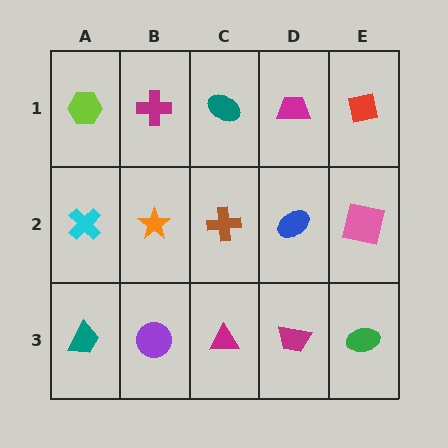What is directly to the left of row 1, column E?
A magenta trapezoid.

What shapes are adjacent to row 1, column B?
An orange star (row 2, column B), a lime hexagon (row 1, column A), a teal ellipse (row 1, column C).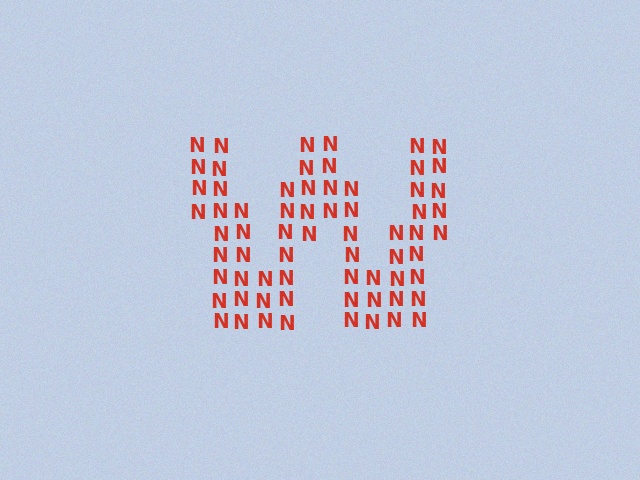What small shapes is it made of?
It is made of small letter N's.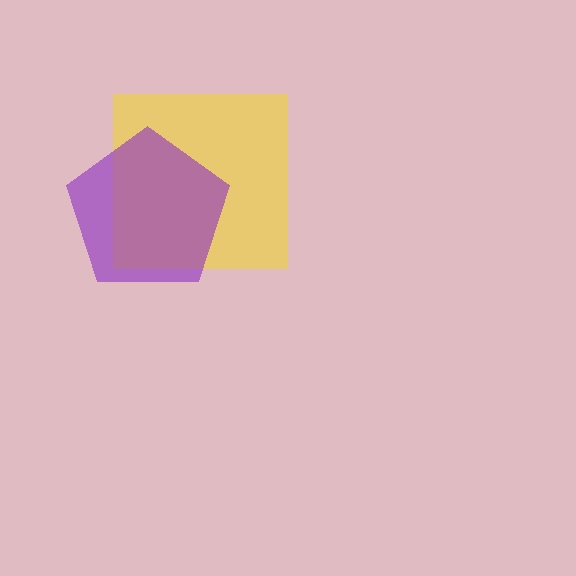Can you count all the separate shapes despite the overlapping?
Yes, there are 2 separate shapes.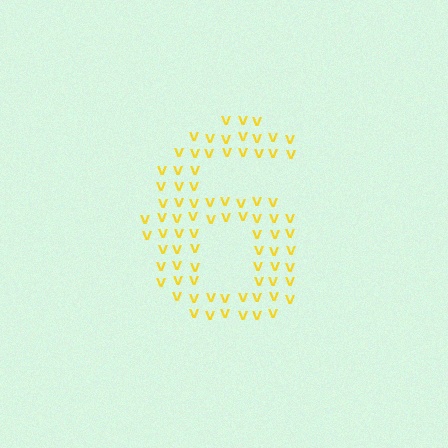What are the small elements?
The small elements are letter V's.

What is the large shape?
The large shape is the digit 6.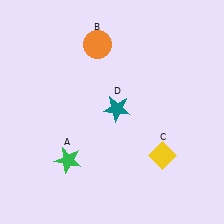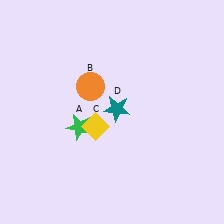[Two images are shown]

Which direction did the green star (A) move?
The green star (A) moved up.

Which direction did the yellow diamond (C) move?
The yellow diamond (C) moved left.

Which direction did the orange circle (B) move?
The orange circle (B) moved down.